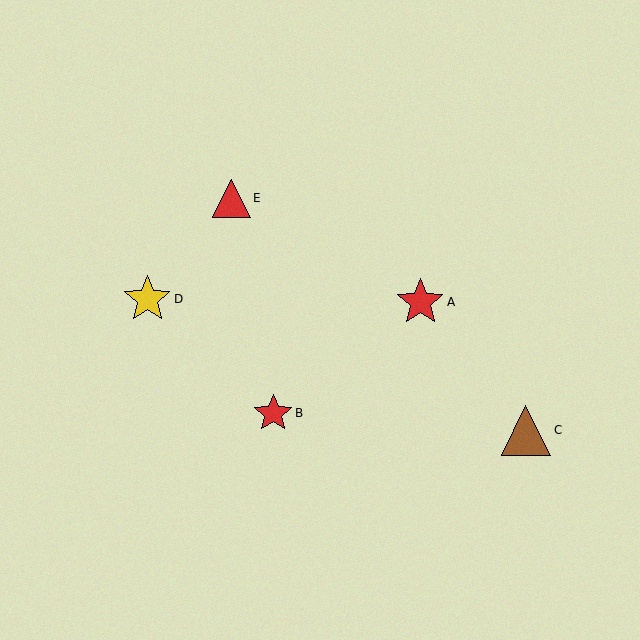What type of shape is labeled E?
Shape E is a red triangle.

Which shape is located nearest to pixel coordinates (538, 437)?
The brown triangle (labeled C) at (526, 430) is nearest to that location.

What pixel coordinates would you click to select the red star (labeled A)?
Click at (420, 302) to select the red star A.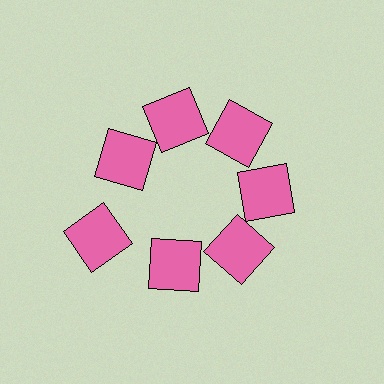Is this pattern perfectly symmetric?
No. The 7 pink squares are arranged in a ring, but one element near the 8 o'clock position is pushed outward from the center, breaking the 7-fold rotational symmetry.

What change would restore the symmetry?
The symmetry would be restored by moving it inward, back onto the ring so that all 7 squares sit at equal angles and equal distance from the center.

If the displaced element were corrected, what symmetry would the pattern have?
It would have 7-fold rotational symmetry — the pattern would map onto itself every 51 degrees.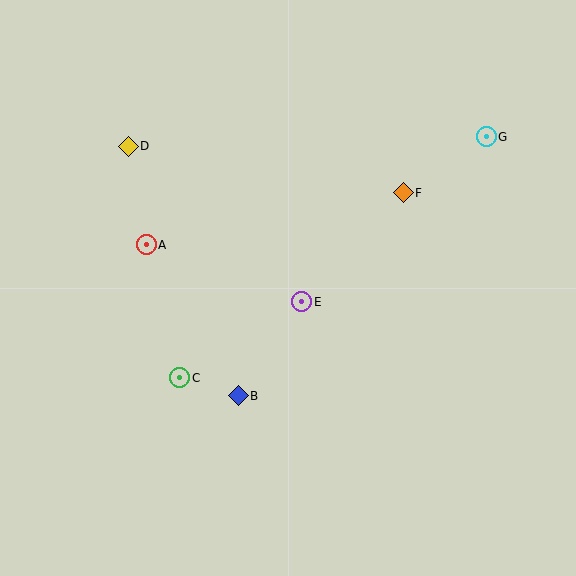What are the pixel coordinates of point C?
Point C is at (180, 378).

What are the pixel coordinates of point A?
Point A is at (146, 245).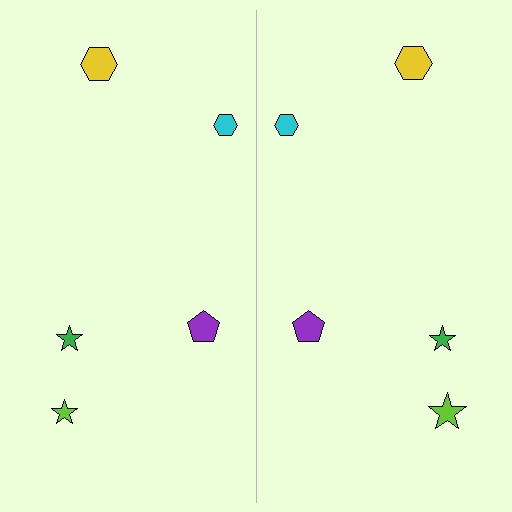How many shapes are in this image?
There are 10 shapes in this image.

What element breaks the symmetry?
The lime star on the right side has a different size than its mirror counterpart.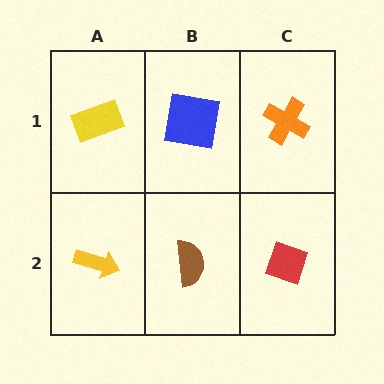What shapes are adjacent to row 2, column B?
A blue square (row 1, column B), a yellow arrow (row 2, column A), a red diamond (row 2, column C).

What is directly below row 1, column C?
A red diamond.